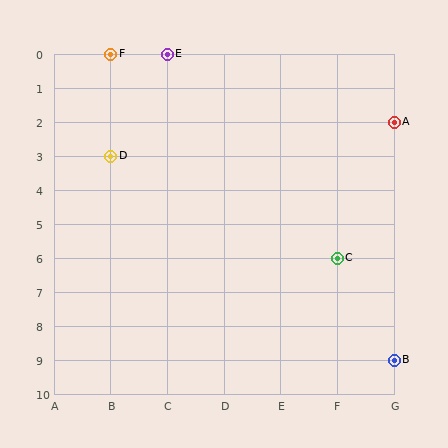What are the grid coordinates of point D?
Point D is at grid coordinates (B, 3).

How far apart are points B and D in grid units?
Points B and D are 5 columns and 6 rows apart (about 7.8 grid units diagonally).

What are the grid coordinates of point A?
Point A is at grid coordinates (G, 2).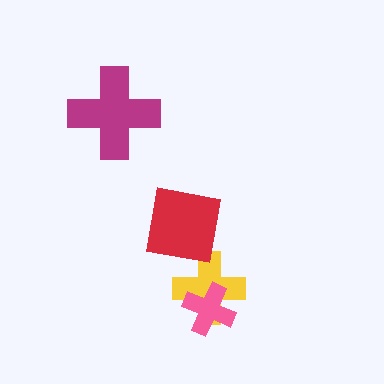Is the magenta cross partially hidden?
No, no other shape covers it.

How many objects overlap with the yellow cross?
2 objects overlap with the yellow cross.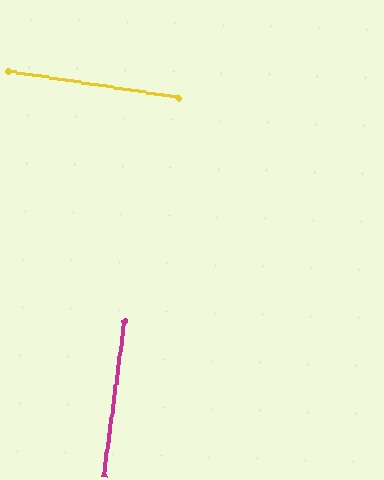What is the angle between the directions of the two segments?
Approximately 89 degrees.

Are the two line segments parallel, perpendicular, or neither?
Perpendicular — they meet at approximately 89°.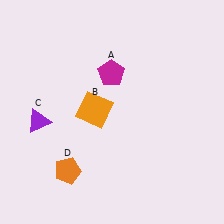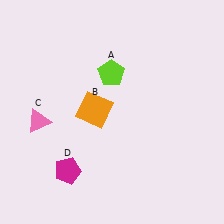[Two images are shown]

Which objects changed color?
A changed from magenta to lime. C changed from purple to pink. D changed from orange to magenta.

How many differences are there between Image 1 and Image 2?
There are 3 differences between the two images.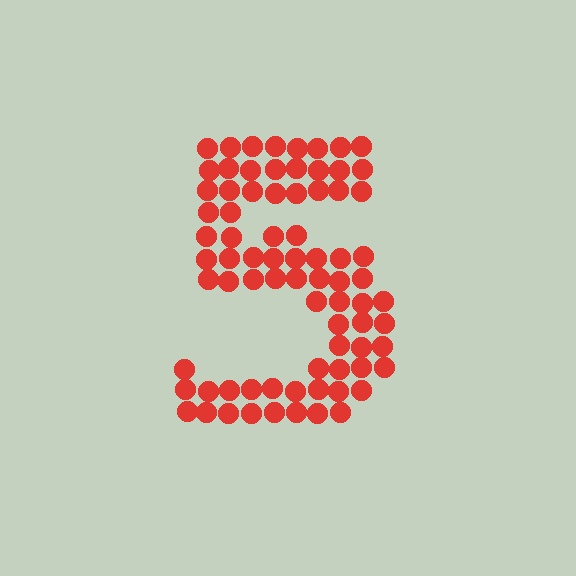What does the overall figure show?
The overall figure shows the digit 5.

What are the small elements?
The small elements are circles.